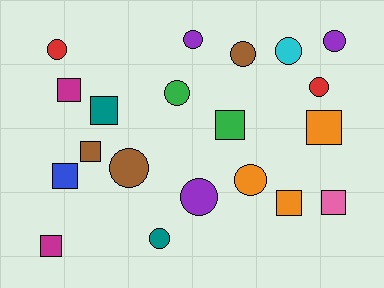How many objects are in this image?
There are 20 objects.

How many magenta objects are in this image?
There are 2 magenta objects.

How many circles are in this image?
There are 11 circles.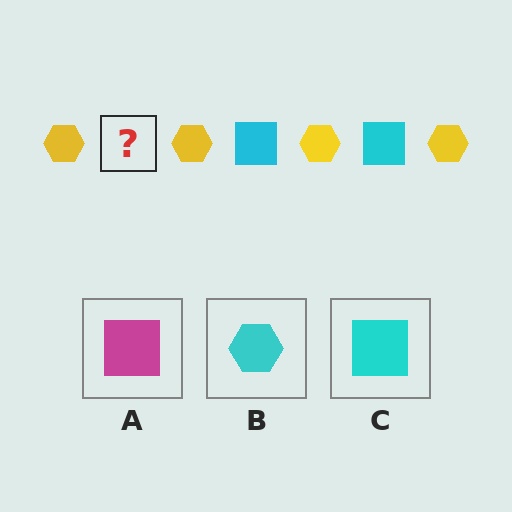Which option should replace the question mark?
Option C.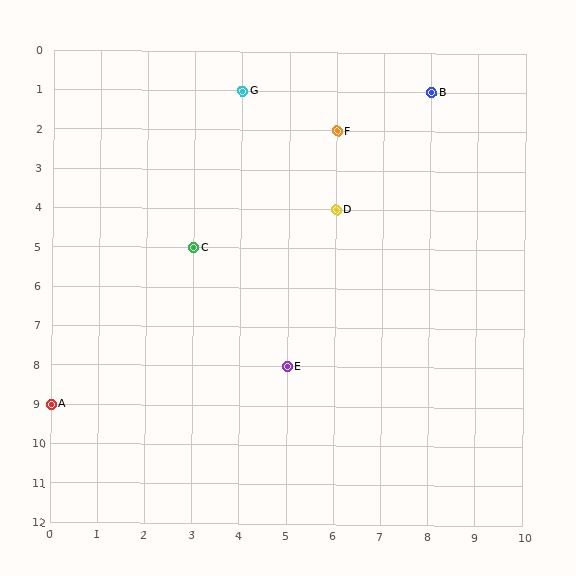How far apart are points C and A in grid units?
Points C and A are 3 columns and 4 rows apart (about 5.0 grid units diagonally).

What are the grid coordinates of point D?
Point D is at grid coordinates (6, 4).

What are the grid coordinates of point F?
Point F is at grid coordinates (6, 2).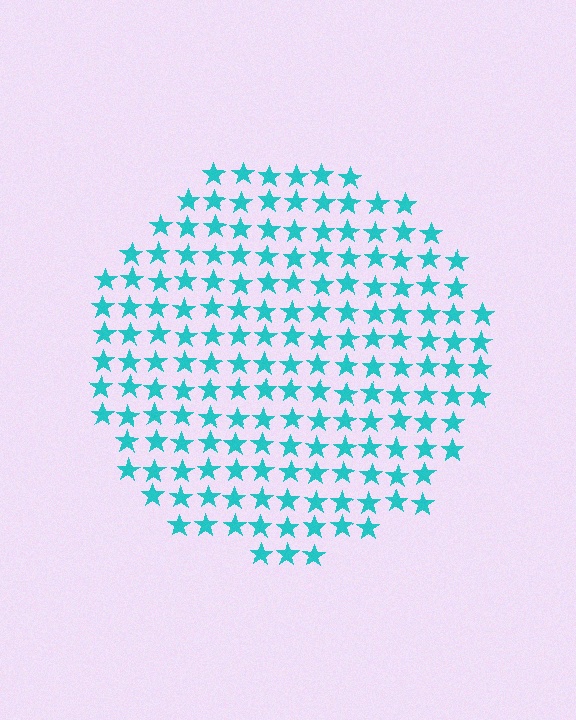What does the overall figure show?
The overall figure shows a circle.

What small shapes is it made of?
It is made of small stars.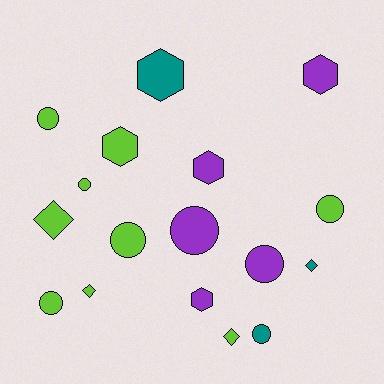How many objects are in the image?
There are 17 objects.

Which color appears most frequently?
Lime, with 9 objects.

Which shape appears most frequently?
Circle, with 8 objects.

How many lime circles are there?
There are 5 lime circles.